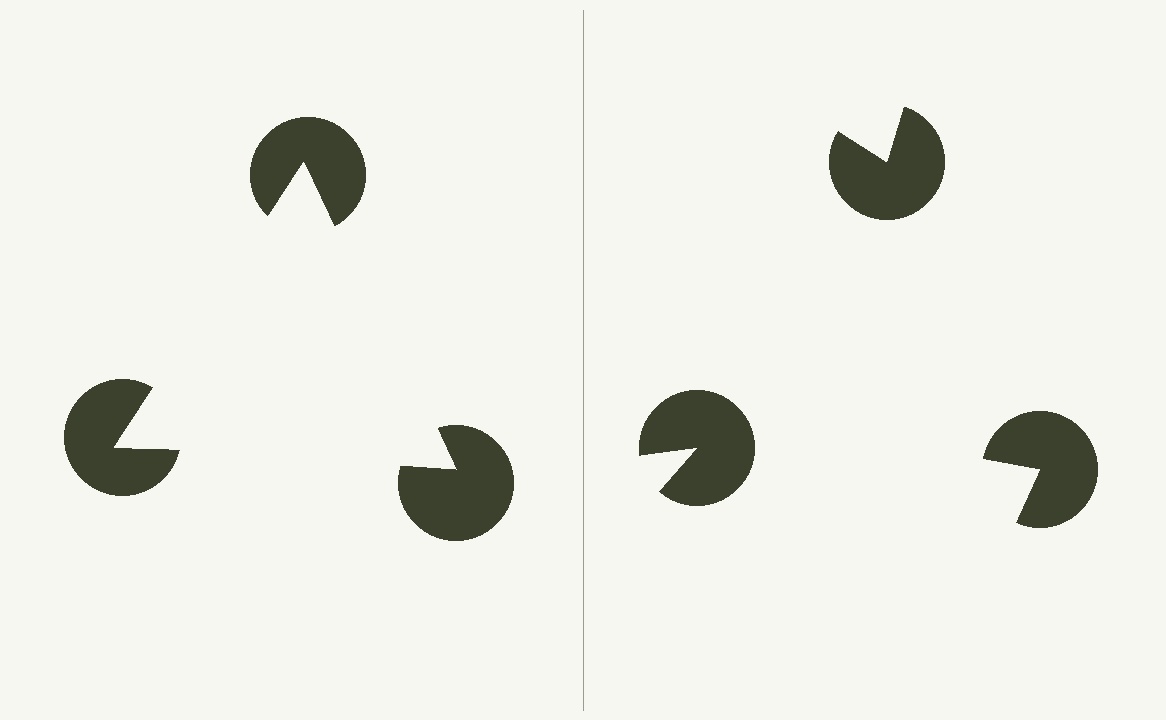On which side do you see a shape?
An illusory triangle appears on the left side. On the right side the wedge cuts are rotated, so no coherent shape forms.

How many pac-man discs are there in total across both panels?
6 — 3 on each side.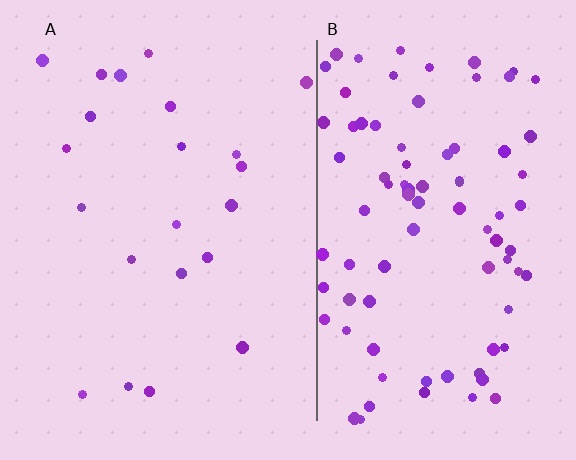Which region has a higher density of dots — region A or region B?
B (the right).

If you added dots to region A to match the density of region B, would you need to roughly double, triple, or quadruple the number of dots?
Approximately quadruple.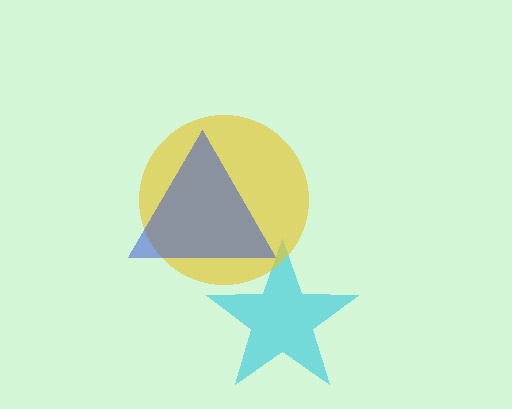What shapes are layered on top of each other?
The layered shapes are: a cyan star, a yellow circle, a blue triangle.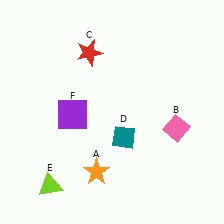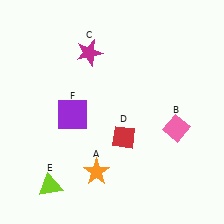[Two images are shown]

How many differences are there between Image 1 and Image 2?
There are 2 differences between the two images.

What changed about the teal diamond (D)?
In Image 1, D is teal. In Image 2, it changed to red.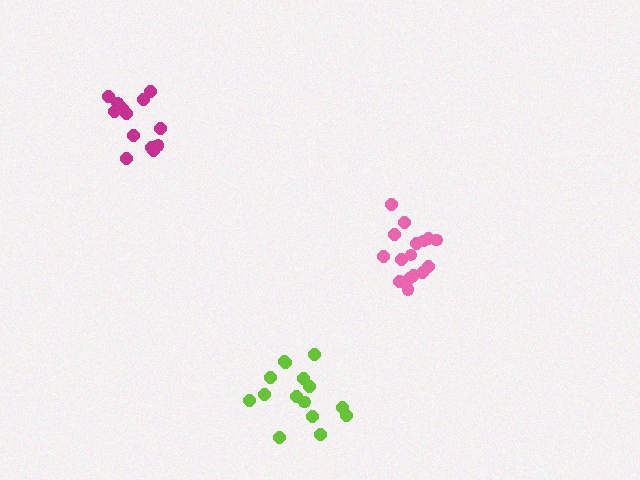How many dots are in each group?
Group 1: 16 dots, Group 2: 13 dots, Group 3: 15 dots (44 total).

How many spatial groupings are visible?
There are 3 spatial groupings.